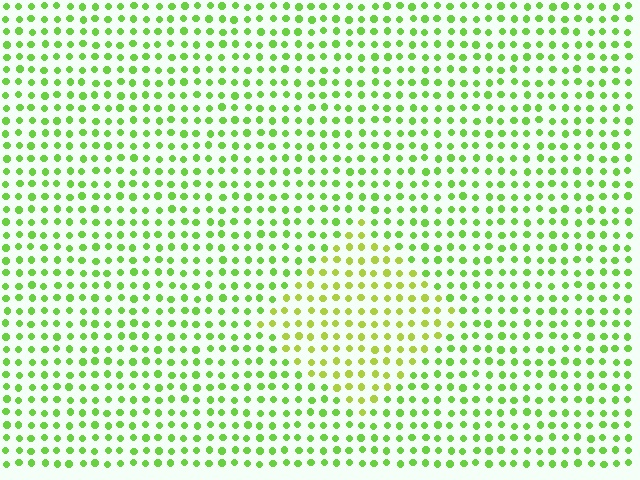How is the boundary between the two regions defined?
The boundary is defined purely by a slight shift in hue (about 28 degrees). Spacing, size, and orientation are identical on both sides.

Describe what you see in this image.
The image is filled with small lime elements in a uniform arrangement. A diamond-shaped region is visible where the elements are tinted to a slightly different hue, forming a subtle color boundary.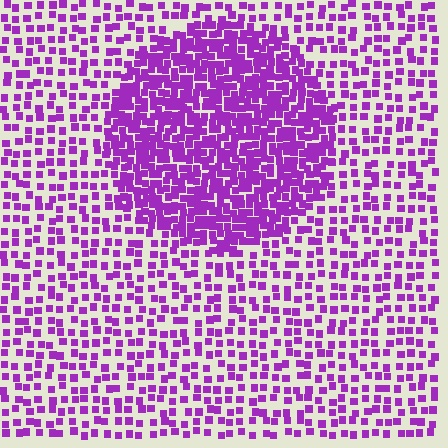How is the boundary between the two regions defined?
The boundary is defined by a change in element density (approximately 2.3x ratio). All elements are the same color, size, and shape.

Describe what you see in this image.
The image contains small purple elements arranged at two different densities. A circle-shaped region is visible where the elements are more densely packed than the surrounding area.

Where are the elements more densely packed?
The elements are more densely packed inside the circle boundary.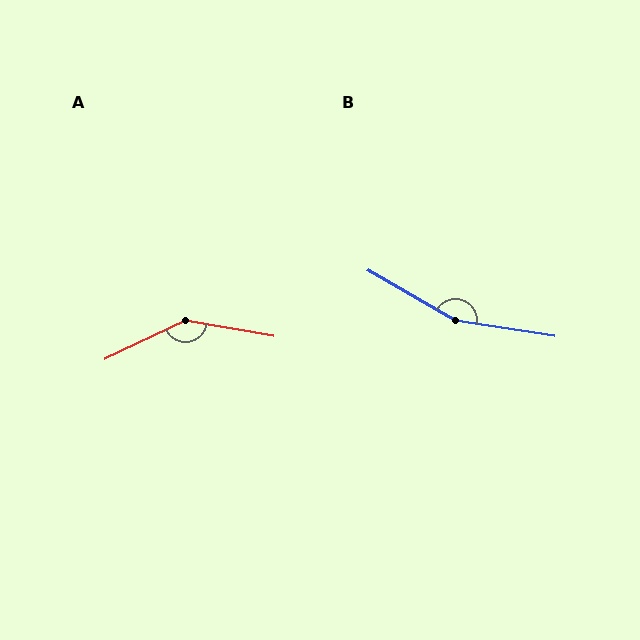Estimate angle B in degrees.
Approximately 159 degrees.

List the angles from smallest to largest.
A (144°), B (159°).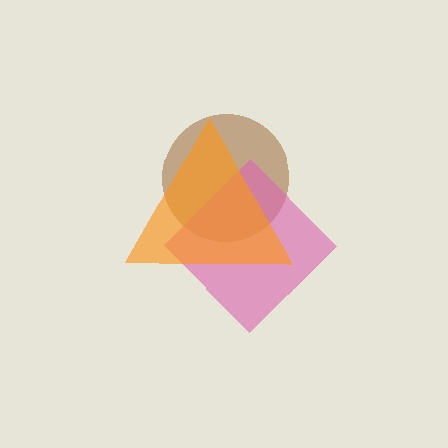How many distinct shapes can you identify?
There are 3 distinct shapes: a brown circle, a pink diamond, an orange triangle.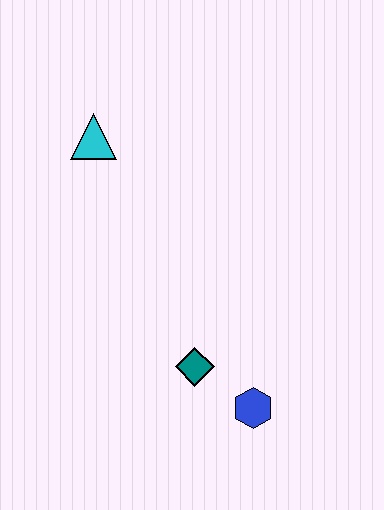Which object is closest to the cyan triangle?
The teal diamond is closest to the cyan triangle.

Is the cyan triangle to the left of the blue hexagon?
Yes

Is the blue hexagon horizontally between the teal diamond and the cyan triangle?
No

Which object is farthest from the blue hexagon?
The cyan triangle is farthest from the blue hexagon.